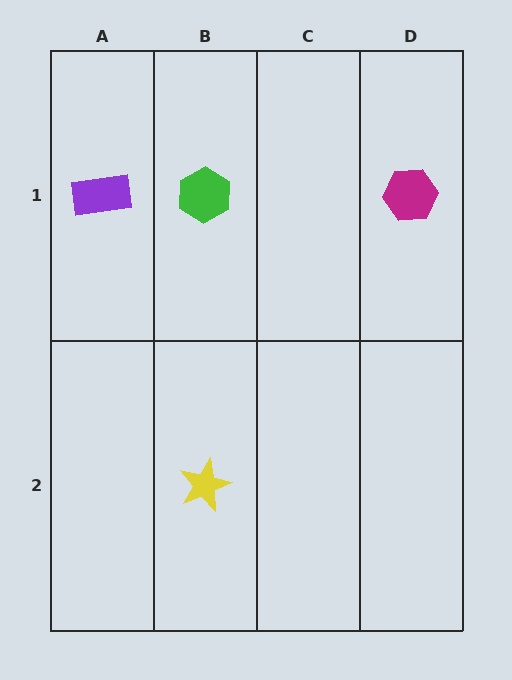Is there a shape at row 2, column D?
No, that cell is empty.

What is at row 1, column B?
A green hexagon.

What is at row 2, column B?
A yellow star.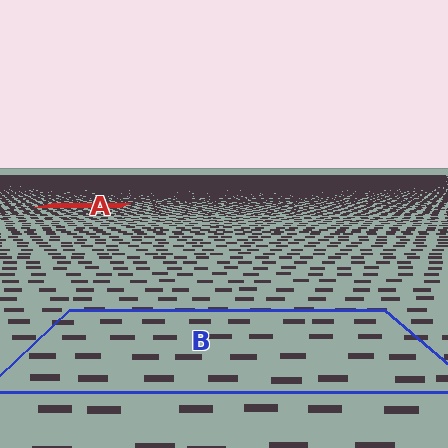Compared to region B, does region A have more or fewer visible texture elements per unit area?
Region A has more texture elements per unit area — they are packed more densely because it is farther away.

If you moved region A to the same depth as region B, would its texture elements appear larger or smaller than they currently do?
They would appear larger. At a closer depth, the same texture elements are projected at a bigger on-screen size.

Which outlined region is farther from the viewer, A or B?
Region A is farther from the viewer — the texture elements inside it appear smaller and more densely packed.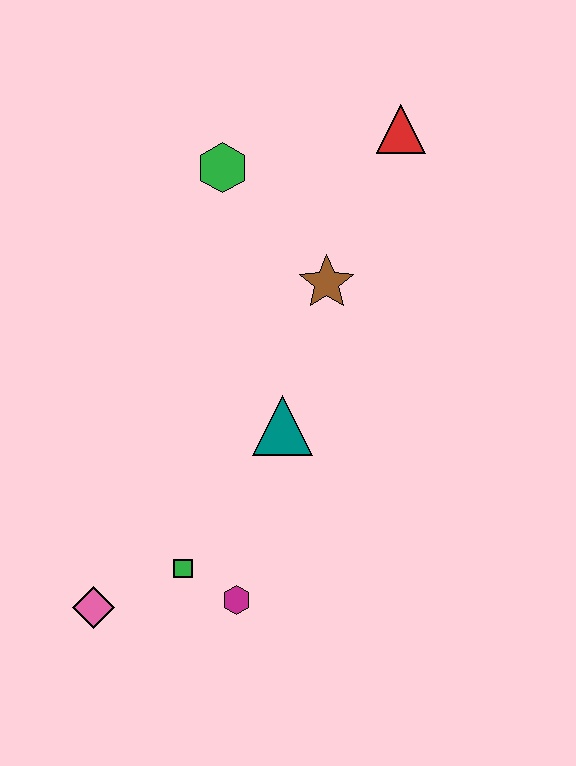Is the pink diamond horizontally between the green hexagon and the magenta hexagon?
No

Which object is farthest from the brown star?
The pink diamond is farthest from the brown star.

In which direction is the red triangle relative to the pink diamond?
The red triangle is above the pink diamond.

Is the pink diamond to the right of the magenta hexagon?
No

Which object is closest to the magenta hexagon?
The green square is closest to the magenta hexagon.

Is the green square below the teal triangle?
Yes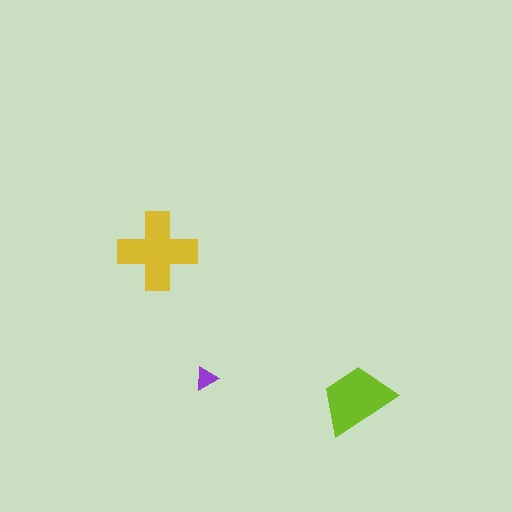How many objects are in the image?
There are 3 objects in the image.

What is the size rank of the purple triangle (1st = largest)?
3rd.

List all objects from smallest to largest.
The purple triangle, the lime trapezoid, the yellow cross.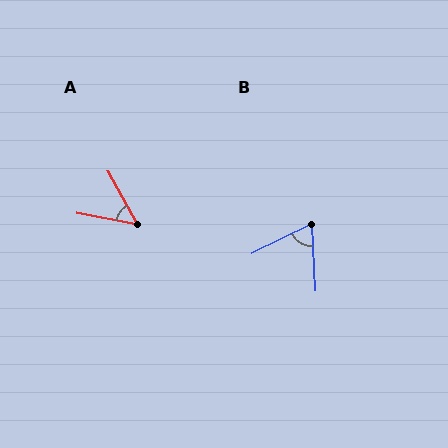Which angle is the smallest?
A, at approximately 51 degrees.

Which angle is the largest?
B, at approximately 66 degrees.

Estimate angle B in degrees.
Approximately 66 degrees.